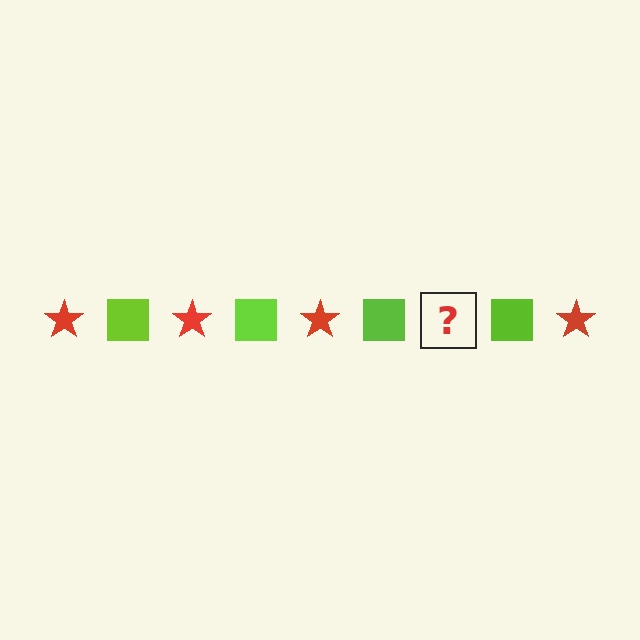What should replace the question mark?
The question mark should be replaced with a red star.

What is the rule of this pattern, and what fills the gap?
The rule is that the pattern alternates between red star and lime square. The gap should be filled with a red star.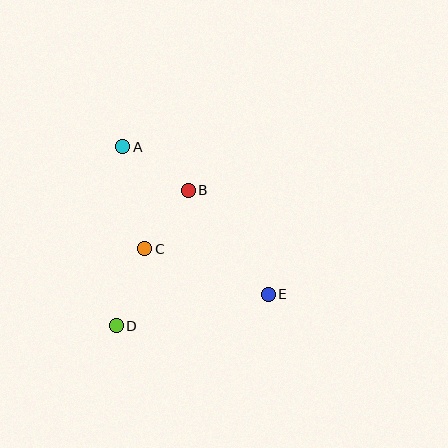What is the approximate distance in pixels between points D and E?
The distance between D and E is approximately 155 pixels.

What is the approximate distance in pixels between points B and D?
The distance between B and D is approximately 153 pixels.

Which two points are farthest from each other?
Points A and E are farthest from each other.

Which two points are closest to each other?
Points B and C are closest to each other.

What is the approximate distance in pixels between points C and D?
The distance between C and D is approximately 82 pixels.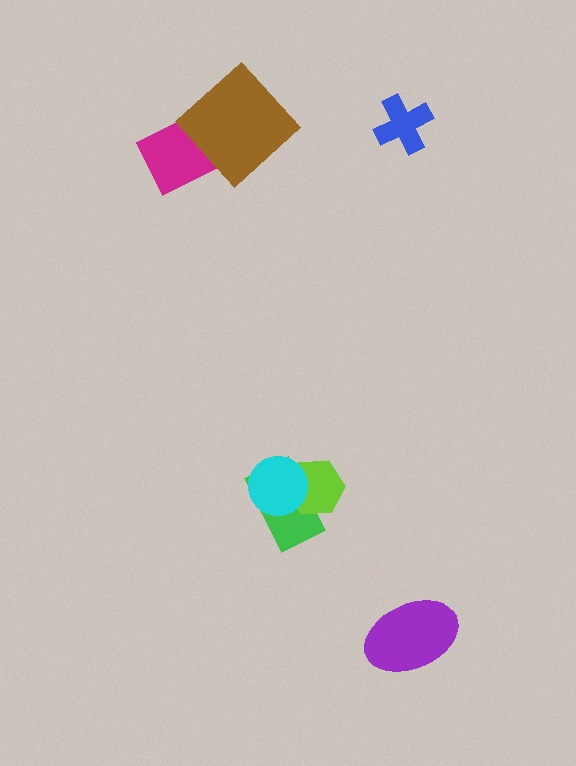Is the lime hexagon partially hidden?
Yes, it is partially covered by another shape.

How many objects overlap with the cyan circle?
2 objects overlap with the cyan circle.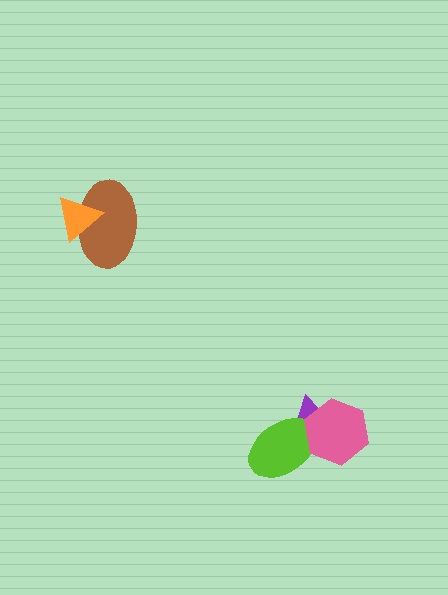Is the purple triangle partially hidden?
Yes, it is partially covered by another shape.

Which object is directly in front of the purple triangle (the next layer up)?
The lime ellipse is directly in front of the purple triangle.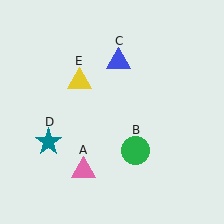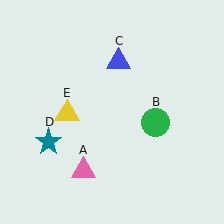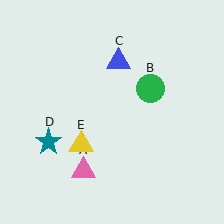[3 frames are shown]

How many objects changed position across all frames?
2 objects changed position: green circle (object B), yellow triangle (object E).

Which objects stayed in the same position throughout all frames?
Pink triangle (object A) and blue triangle (object C) and teal star (object D) remained stationary.